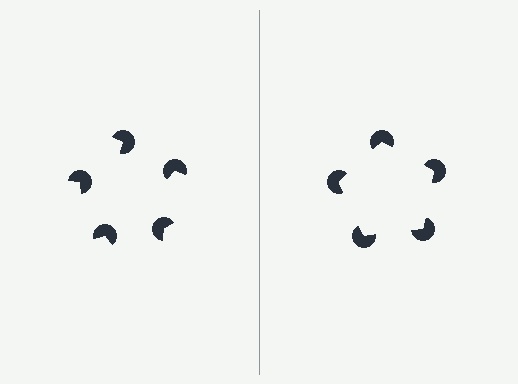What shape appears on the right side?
An illusory pentagon.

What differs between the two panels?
The pac-man discs are positioned identically on both sides; only the wedge orientations differ. On the right they align to a pentagon; on the left they are misaligned.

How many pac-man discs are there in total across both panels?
10 — 5 on each side.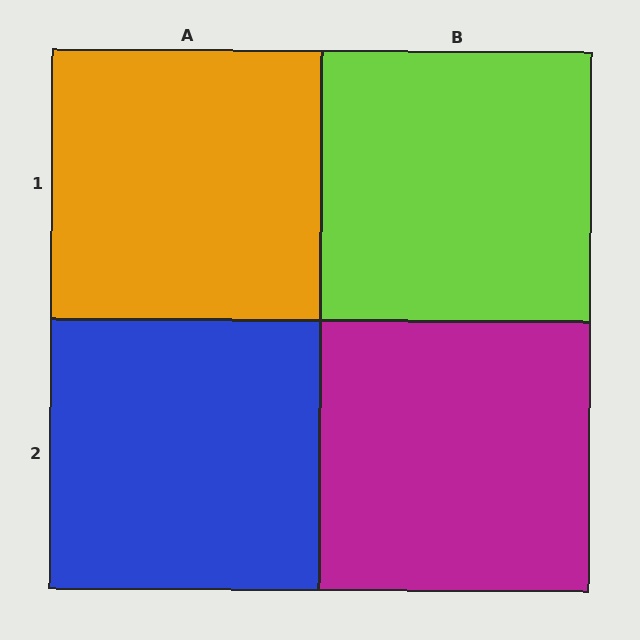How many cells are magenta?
1 cell is magenta.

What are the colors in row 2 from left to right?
Blue, magenta.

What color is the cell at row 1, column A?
Orange.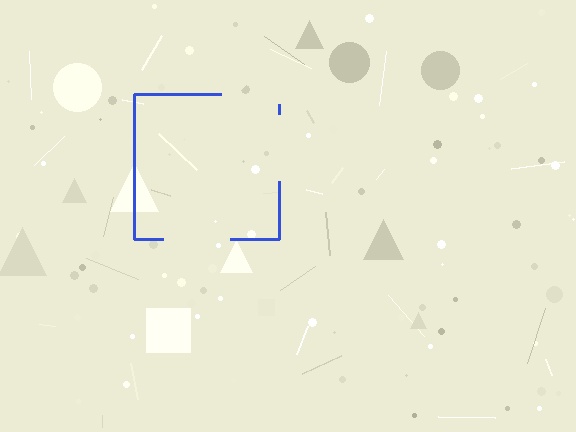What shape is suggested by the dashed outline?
The dashed outline suggests a square.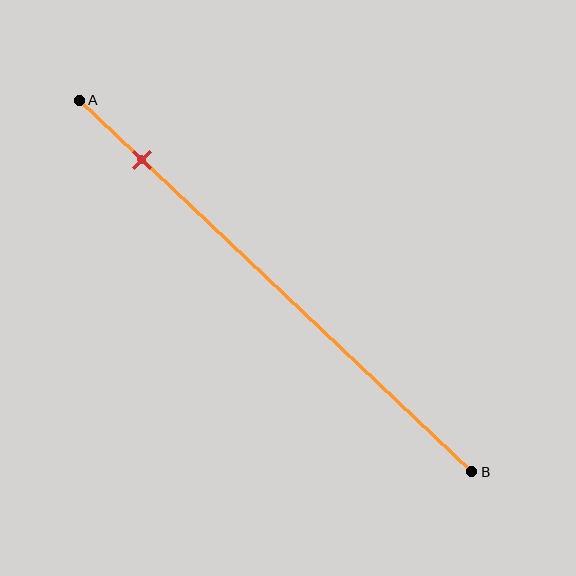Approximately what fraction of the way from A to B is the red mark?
The red mark is approximately 15% of the way from A to B.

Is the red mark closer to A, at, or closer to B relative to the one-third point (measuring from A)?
The red mark is closer to point A than the one-third point of segment AB.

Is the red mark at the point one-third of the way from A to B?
No, the mark is at about 15% from A, not at the 33% one-third point.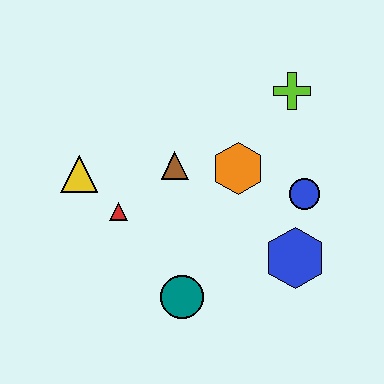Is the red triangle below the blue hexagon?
No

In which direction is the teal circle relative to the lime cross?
The teal circle is below the lime cross.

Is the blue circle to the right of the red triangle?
Yes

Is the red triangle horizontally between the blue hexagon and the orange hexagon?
No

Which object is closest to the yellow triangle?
The red triangle is closest to the yellow triangle.